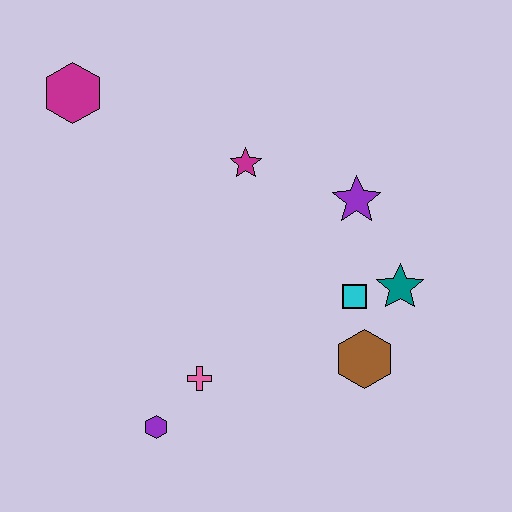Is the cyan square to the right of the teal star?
No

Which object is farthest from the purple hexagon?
The magenta hexagon is farthest from the purple hexagon.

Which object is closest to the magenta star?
The purple star is closest to the magenta star.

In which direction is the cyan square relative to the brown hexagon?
The cyan square is above the brown hexagon.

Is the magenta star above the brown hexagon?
Yes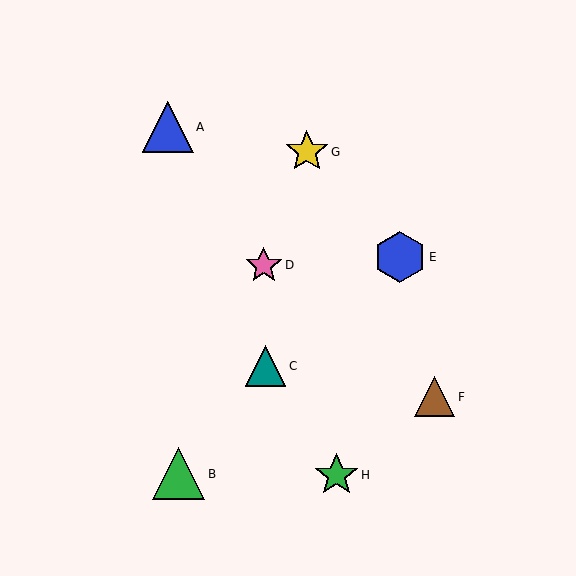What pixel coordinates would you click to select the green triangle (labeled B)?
Click at (179, 474) to select the green triangle B.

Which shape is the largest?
The green triangle (labeled B) is the largest.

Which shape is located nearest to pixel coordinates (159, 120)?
The blue triangle (labeled A) at (168, 127) is nearest to that location.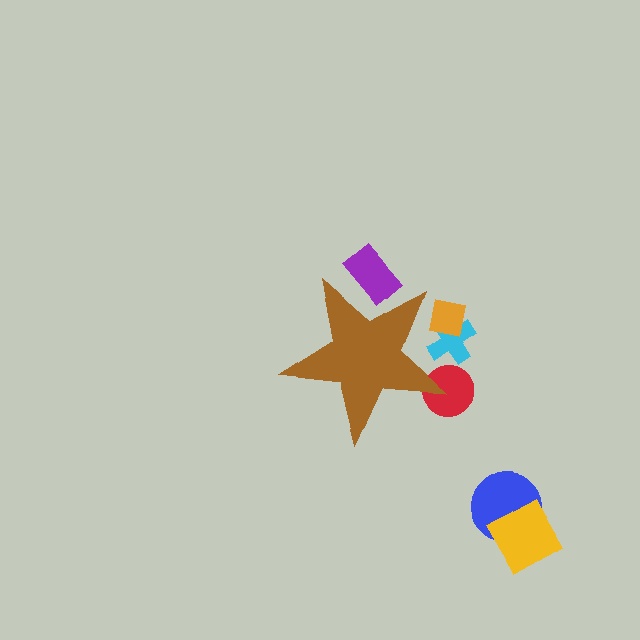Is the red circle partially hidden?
Yes, the red circle is partially hidden behind the brown star.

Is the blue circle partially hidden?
No, the blue circle is fully visible.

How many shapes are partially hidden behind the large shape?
4 shapes are partially hidden.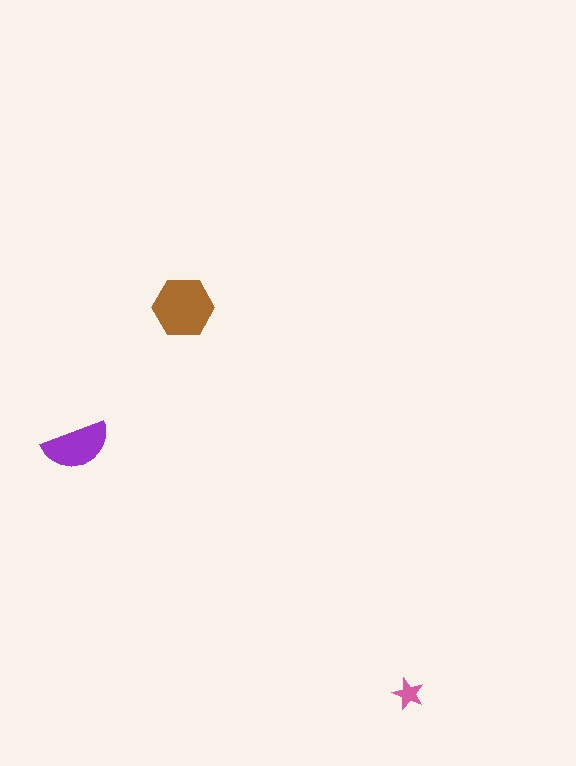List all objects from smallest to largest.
The pink star, the purple semicircle, the brown hexagon.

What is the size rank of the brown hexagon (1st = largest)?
1st.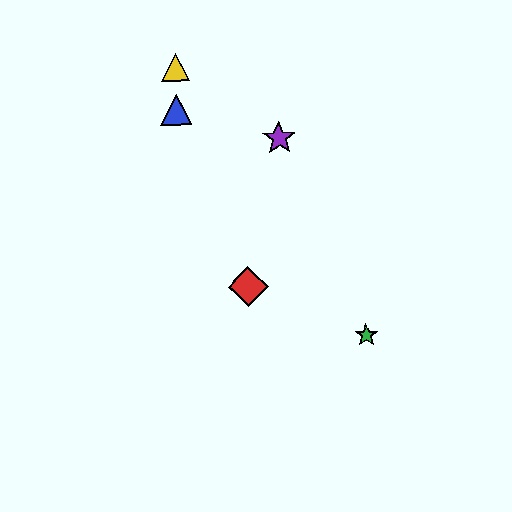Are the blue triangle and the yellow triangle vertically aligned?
Yes, both are at x≈176.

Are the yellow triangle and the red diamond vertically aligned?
No, the yellow triangle is at x≈175 and the red diamond is at x≈248.